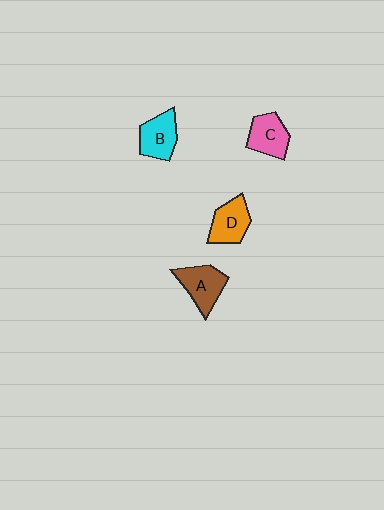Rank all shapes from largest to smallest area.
From largest to smallest: A (brown), D (orange), B (cyan), C (pink).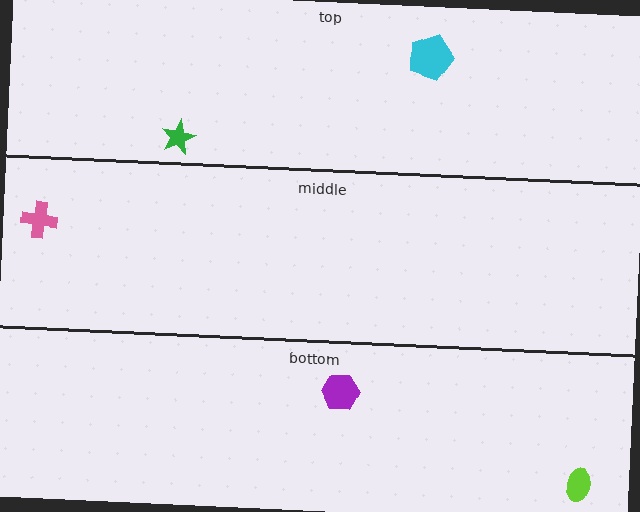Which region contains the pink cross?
The middle region.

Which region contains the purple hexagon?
The bottom region.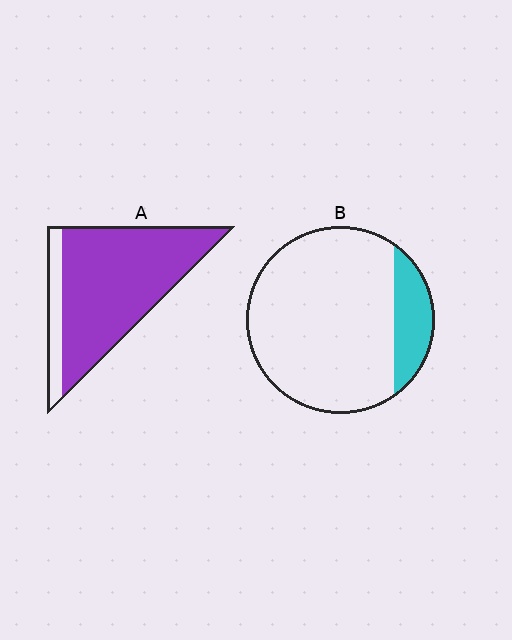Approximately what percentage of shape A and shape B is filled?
A is approximately 85% and B is approximately 15%.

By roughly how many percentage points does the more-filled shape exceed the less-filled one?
By roughly 70 percentage points (A over B).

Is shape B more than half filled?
No.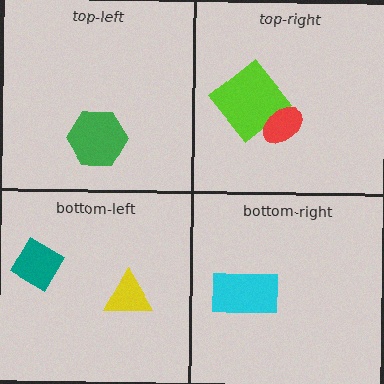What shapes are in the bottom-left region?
The yellow triangle, the teal diamond.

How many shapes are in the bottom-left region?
2.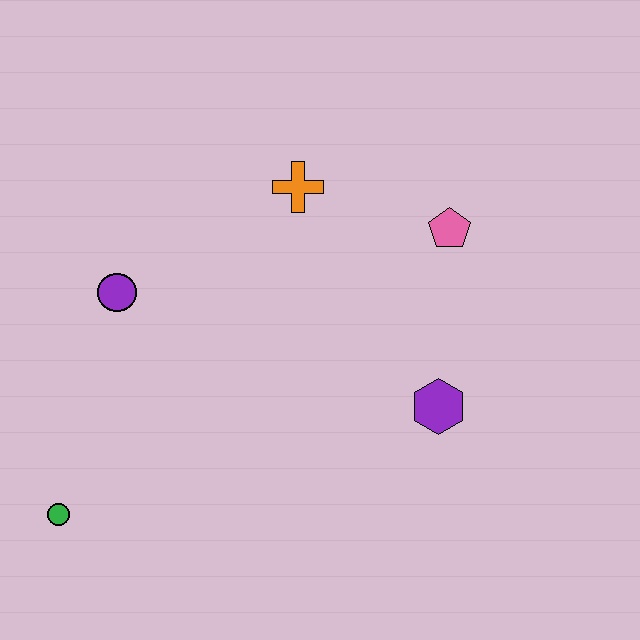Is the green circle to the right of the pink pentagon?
No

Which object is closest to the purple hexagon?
The pink pentagon is closest to the purple hexagon.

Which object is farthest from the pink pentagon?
The green circle is farthest from the pink pentagon.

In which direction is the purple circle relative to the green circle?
The purple circle is above the green circle.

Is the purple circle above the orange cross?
No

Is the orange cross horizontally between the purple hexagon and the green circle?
Yes